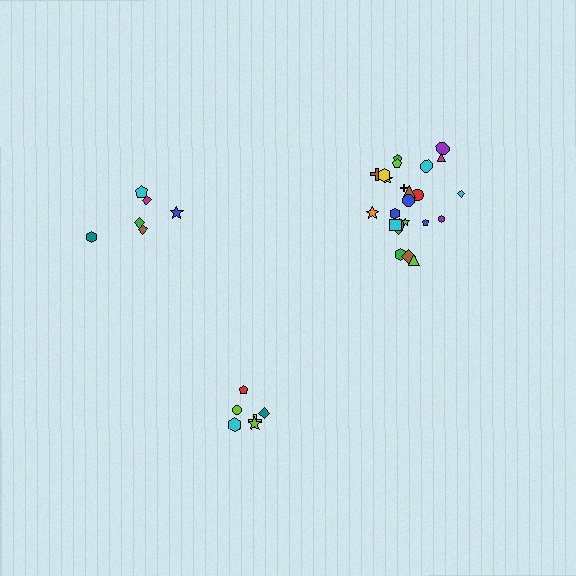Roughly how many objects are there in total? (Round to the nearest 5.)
Roughly 35 objects in total.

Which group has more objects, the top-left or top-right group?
The top-right group.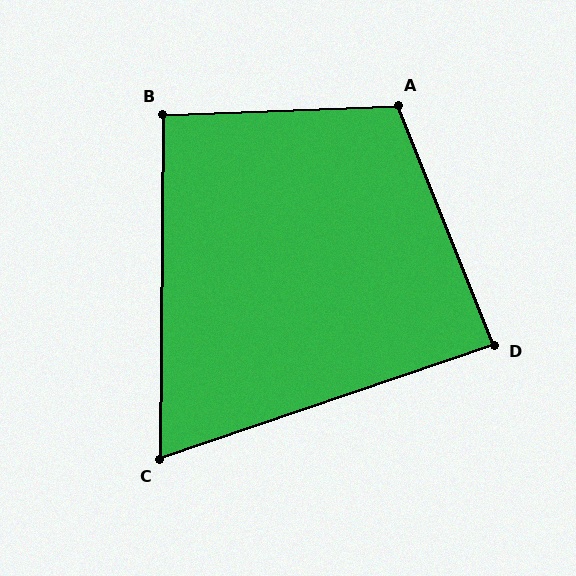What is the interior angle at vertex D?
Approximately 87 degrees (approximately right).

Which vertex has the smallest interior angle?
C, at approximately 71 degrees.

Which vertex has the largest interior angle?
A, at approximately 109 degrees.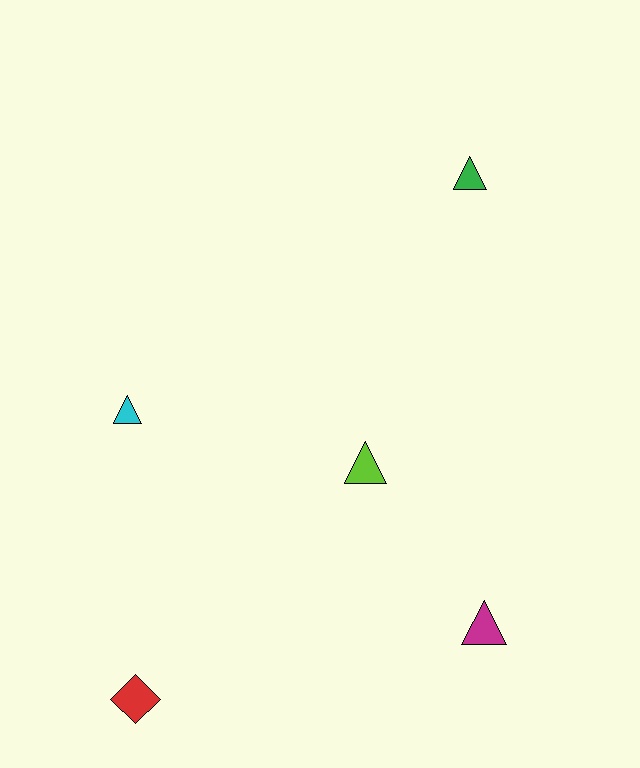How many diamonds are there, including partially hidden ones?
There is 1 diamond.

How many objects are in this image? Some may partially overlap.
There are 5 objects.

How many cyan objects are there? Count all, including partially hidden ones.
There is 1 cyan object.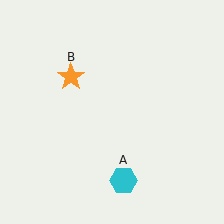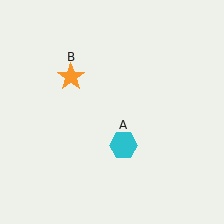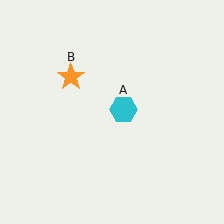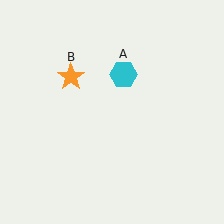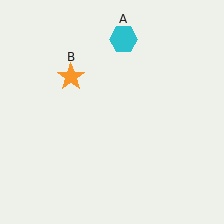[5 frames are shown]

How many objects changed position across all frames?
1 object changed position: cyan hexagon (object A).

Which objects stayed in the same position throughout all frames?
Orange star (object B) remained stationary.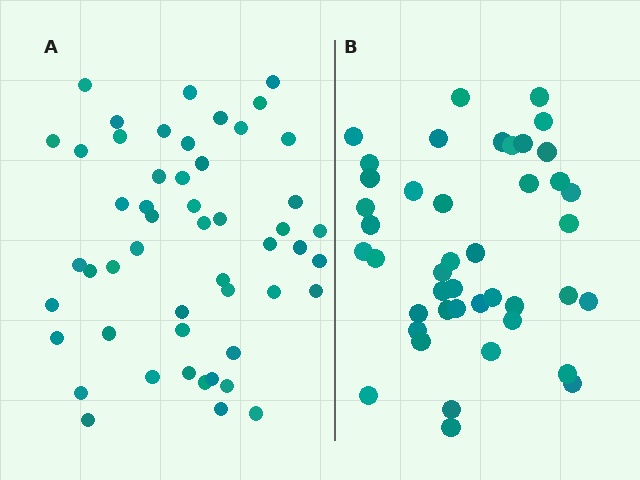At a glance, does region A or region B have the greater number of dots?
Region A (the left region) has more dots.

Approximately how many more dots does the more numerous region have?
Region A has roughly 8 or so more dots than region B.